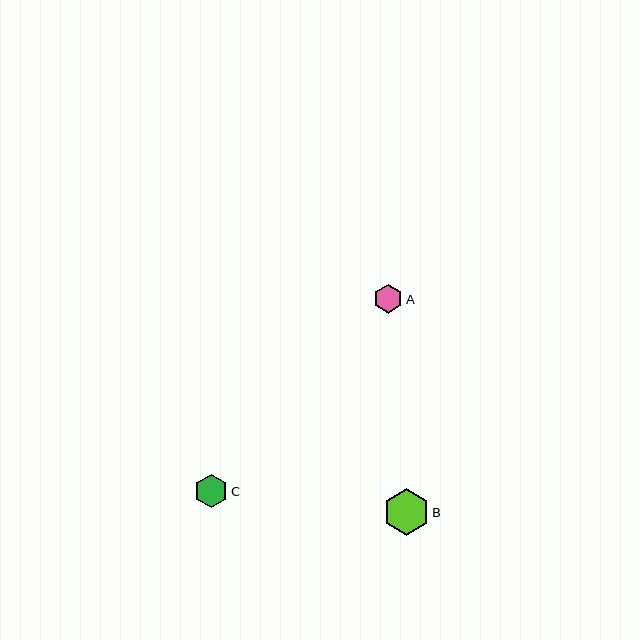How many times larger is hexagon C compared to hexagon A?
Hexagon C is approximately 1.2 times the size of hexagon A.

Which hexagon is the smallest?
Hexagon A is the smallest with a size of approximately 29 pixels.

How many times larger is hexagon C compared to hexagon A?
Hexagon C is approximately 1.2 times the size of hexagon A.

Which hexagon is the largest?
Hexagon B is the largest with a size of approximately 46 pixels.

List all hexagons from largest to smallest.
From largest to smallest: B, C, A.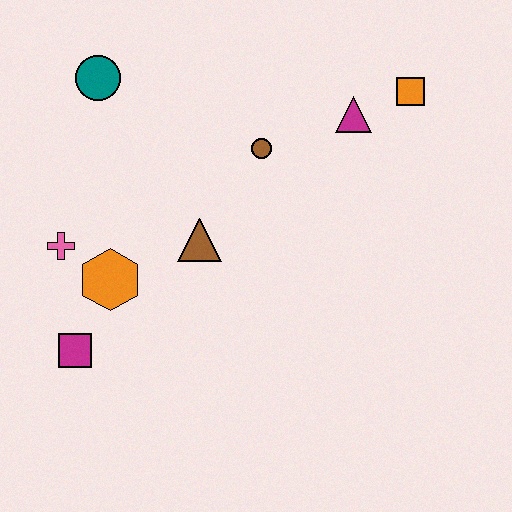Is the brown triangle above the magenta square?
Yes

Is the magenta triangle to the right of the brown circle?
Yes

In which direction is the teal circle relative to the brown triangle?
The teal circle is above the brown triangle.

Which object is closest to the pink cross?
The orange hexagon is closest to the pink cross.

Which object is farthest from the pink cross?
The orange square is farthest from the pink cross.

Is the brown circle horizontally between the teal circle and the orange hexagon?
No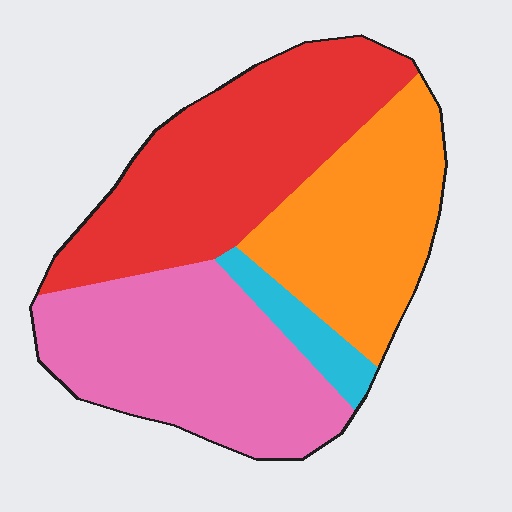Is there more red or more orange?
Red.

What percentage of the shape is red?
Red covers 35% of the shape.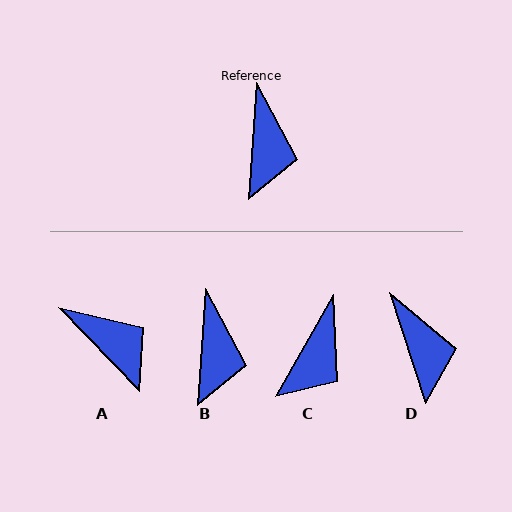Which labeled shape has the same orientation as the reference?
B.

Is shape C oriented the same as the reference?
No, it is off by about 25 degrees.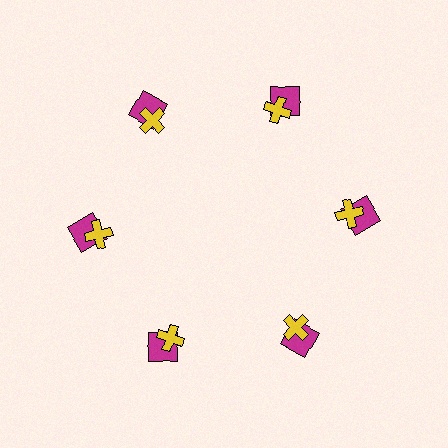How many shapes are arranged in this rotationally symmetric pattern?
There are 12 shapes, arranged in 6 groups of 2.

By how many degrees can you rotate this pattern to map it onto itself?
The pattern maps onto itself every 60 degrees of rotation.